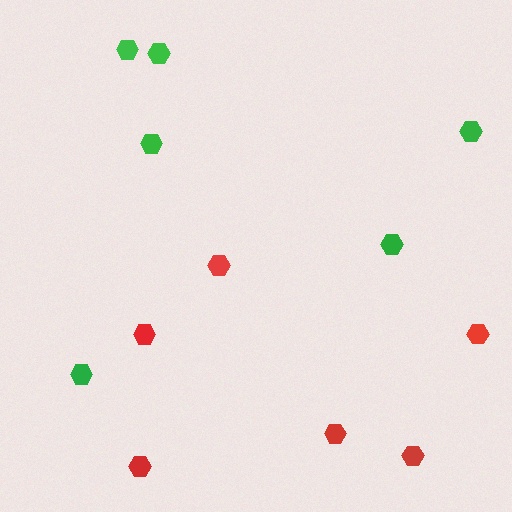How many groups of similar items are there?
There are 2 groups: one group of red hexagons (6) and one group of green hexagons (6).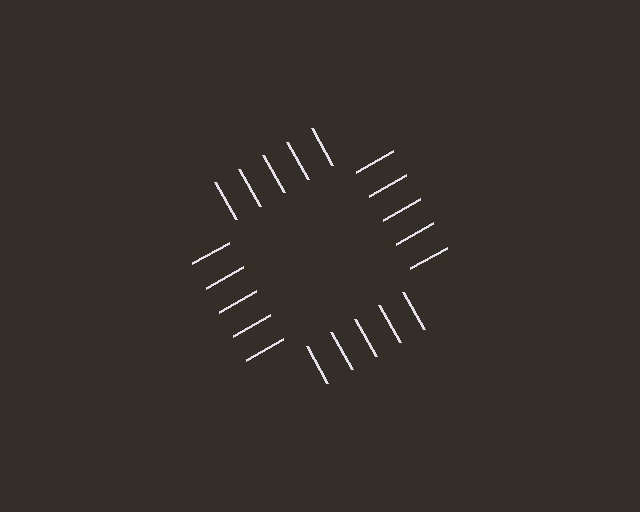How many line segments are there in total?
20 — 5 along each of the 4 edges.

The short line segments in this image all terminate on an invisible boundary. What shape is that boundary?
An illusory square — the line segments terminate on its edges but no continuous stroke is drawn.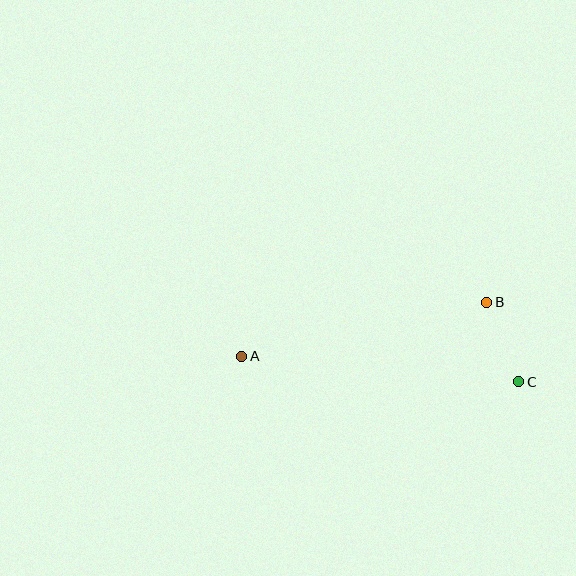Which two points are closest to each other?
Points B and C are closest to each other.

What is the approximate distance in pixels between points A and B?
The distance between A and B is approximately 251 pixels.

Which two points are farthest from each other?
Points A and C are farthest from each other.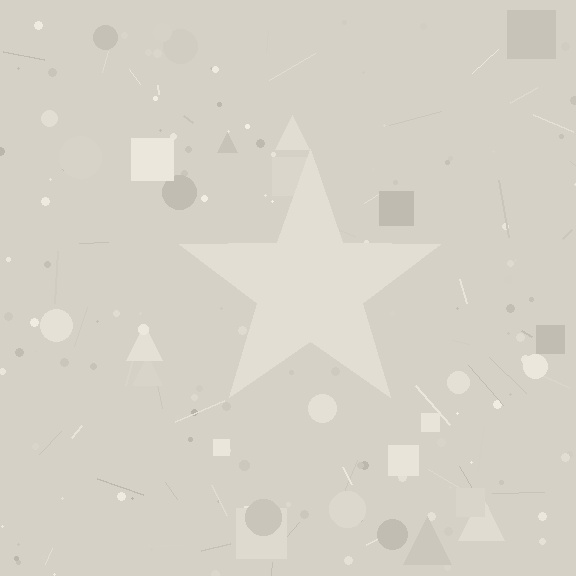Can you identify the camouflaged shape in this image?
The camouflaged shape is a star.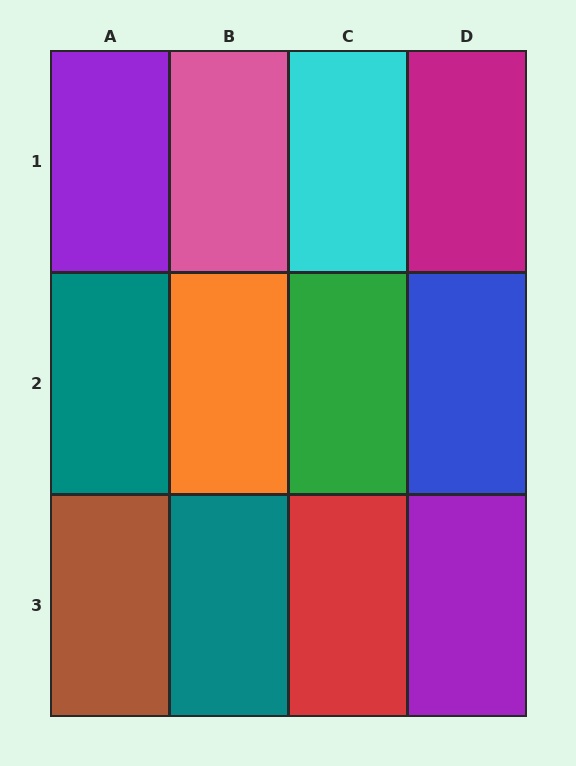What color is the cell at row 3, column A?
Brown.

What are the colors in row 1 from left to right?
Purple, pink, cyan, magenta.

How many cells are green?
1 cell is green.